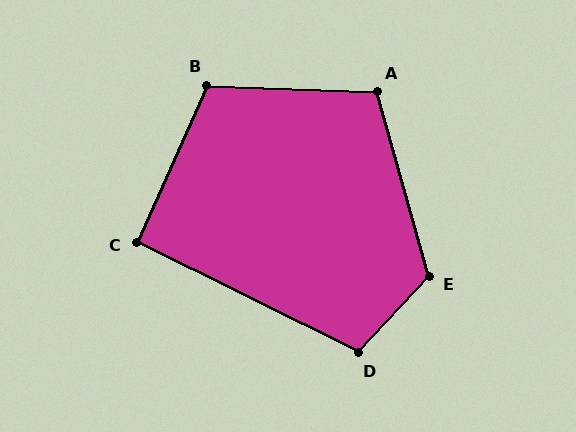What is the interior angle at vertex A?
Approximately 107 degrees (obtuse).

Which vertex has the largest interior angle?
E, at approximately 122 degrees.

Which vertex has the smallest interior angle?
C, at approximately 92 degrees.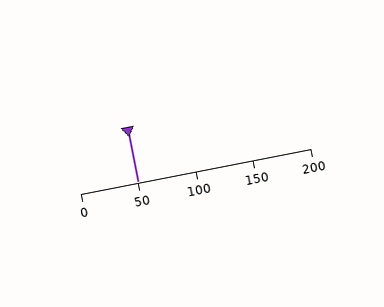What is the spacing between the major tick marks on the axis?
The major ticks are spaced 50 apart.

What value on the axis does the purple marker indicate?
The marker indicates approximately 50.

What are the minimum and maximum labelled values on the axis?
The axis runs from 0 to 200.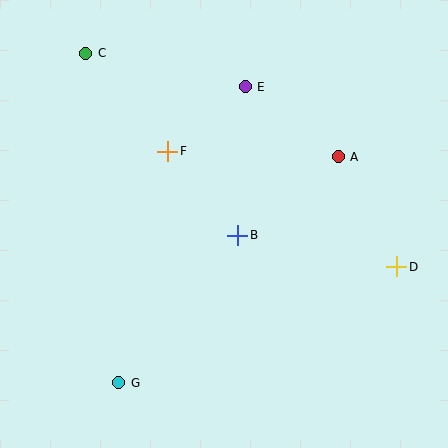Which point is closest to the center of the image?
Point B at (238, 235) is closest to the center.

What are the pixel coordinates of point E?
Point E is at (245, 87).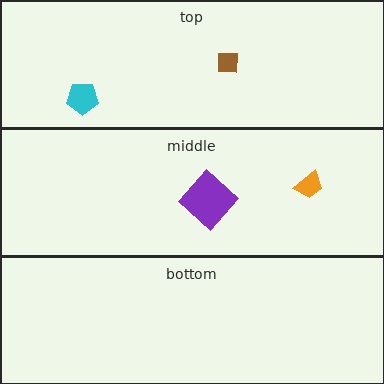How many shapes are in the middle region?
2.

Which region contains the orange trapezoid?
The middle region.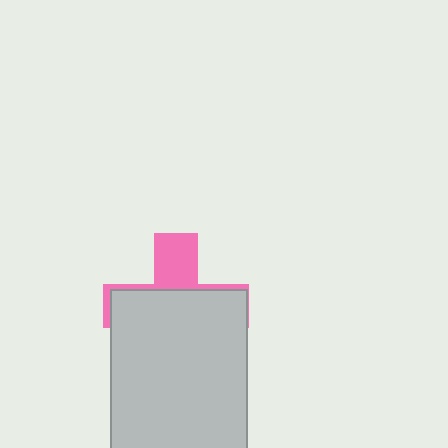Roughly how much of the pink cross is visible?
A small part of it is visible (roughly 31%).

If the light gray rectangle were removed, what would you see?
You would see the complete pink cross.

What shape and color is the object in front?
The object in front is a light gray rectangle.